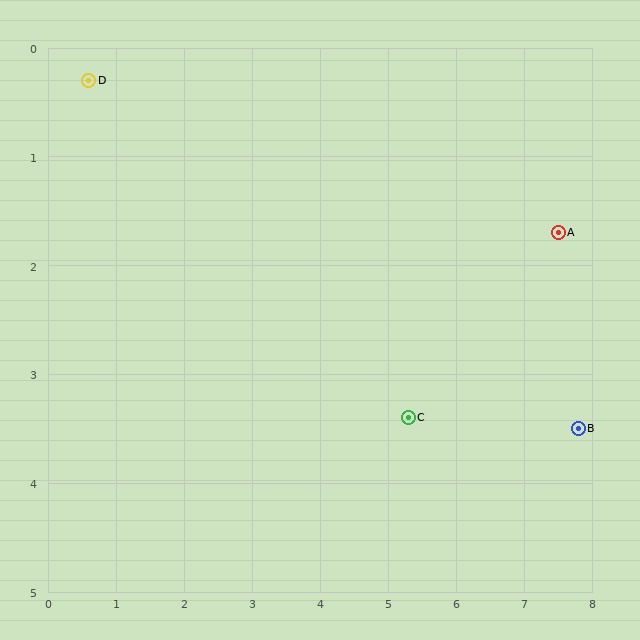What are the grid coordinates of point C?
Point C is at approximately (5.3, 3.4).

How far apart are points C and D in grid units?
Points C and D are about 5.6 grid units apart.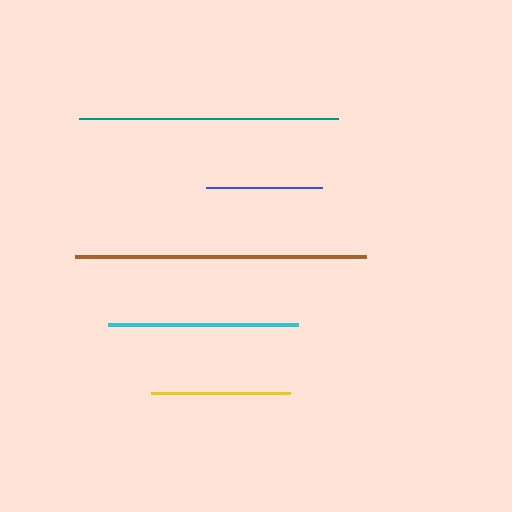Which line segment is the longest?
The brown line is the longest at approximately 290 pixels.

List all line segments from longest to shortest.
From longest to shortest: brown, teal, cyan, yellow, blue.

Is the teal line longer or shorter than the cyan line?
The teal line is longer than the cyan line.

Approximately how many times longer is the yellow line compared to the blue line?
The yellow line is approximately 1.2 times the length of the blue line.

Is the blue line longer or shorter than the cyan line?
The cyan line is longer than the blue line.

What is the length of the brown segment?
The brown segment is approximately 290 pixels long.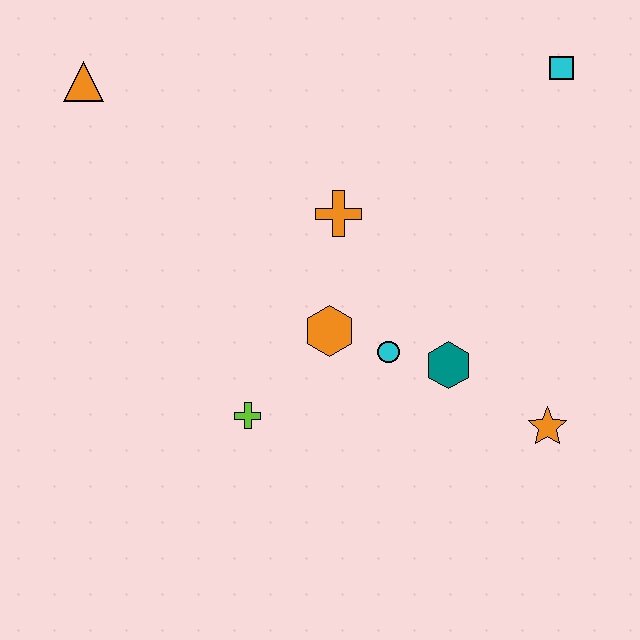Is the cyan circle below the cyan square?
Yes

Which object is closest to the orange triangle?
The orange cross is closest to the orange triangle.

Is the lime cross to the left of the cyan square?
Yes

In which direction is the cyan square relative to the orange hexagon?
The cyan square is above the orange hexagon.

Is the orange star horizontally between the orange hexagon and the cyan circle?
No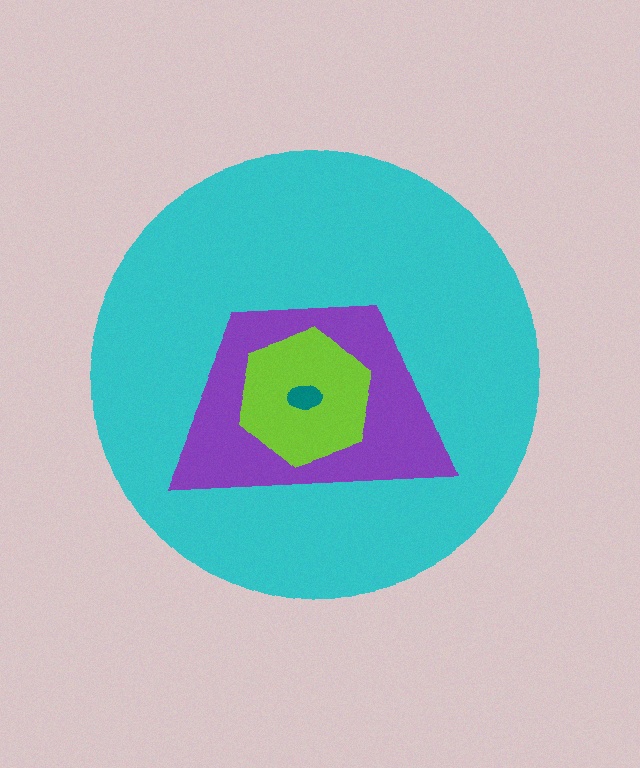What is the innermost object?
The teal ellipse.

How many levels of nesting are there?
4.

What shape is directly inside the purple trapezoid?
The lime hexagon.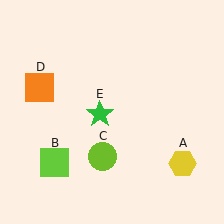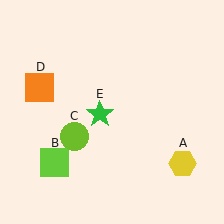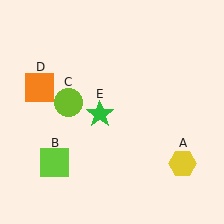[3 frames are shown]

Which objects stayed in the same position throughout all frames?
Yellow hexagon (object A) and lime square (object B) and orange square (object D) and green star (object E) remained stationary.